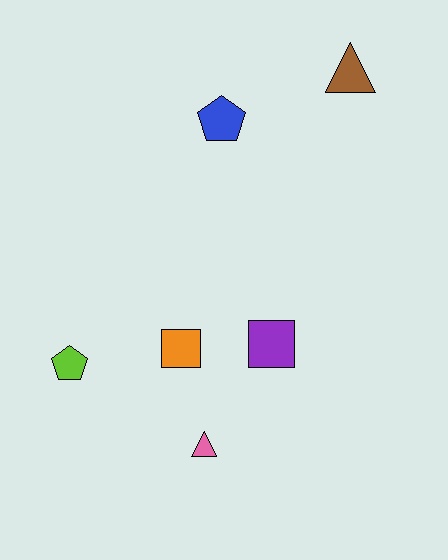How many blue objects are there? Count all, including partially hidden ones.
There is 1 blue object.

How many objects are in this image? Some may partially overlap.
There are 6 objects.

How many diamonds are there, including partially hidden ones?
There are no diamonds.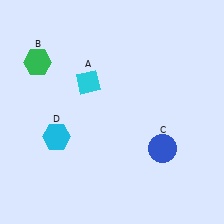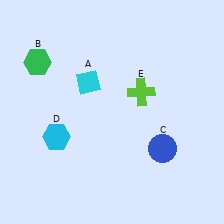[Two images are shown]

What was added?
A lime cross (E) was added in Image 2.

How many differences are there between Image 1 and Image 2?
There is 1 difference between the two images.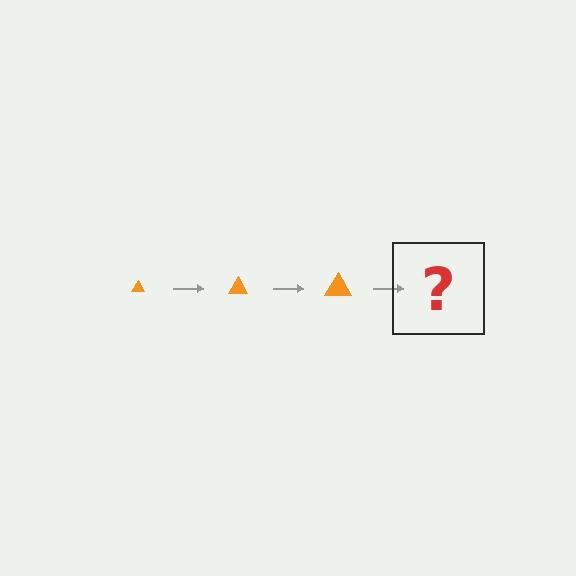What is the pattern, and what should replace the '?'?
The pattern is that the triangle gets progressively larger each step. The '?' should be an orange triangle, larger than the previous one.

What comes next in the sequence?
The next element should be an orange triangle, larger than the previous one.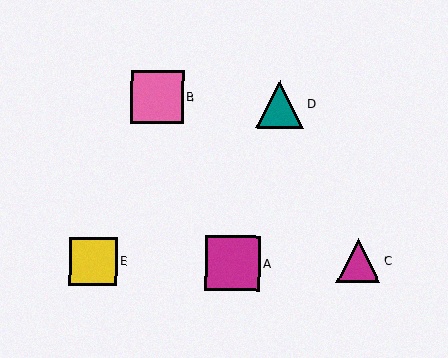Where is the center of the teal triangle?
The center of the teal triangle is at (280, 104).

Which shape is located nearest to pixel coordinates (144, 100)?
The pink square (labeled B) at (157, 97) is nearest to that location.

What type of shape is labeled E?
Shape E is a yellow square.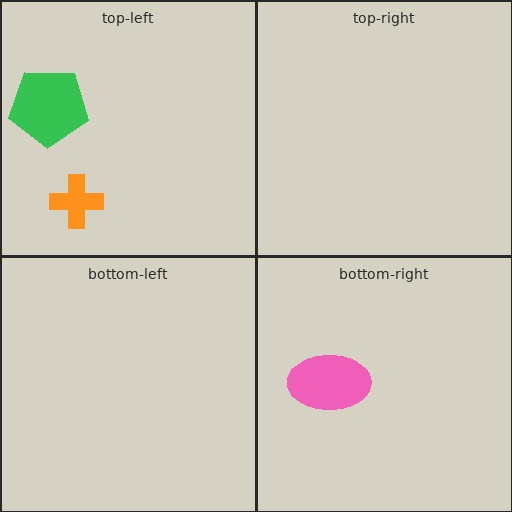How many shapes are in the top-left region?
2.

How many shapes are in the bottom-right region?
1.